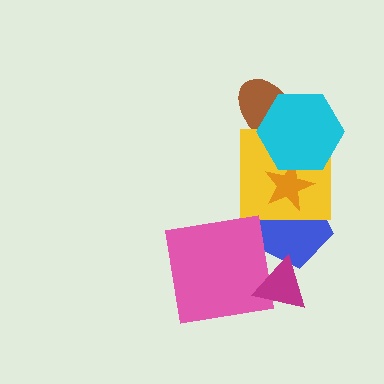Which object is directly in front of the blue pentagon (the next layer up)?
The yellow square is directly in front of the blue pentagon.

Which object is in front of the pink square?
The magenta triangle is in front of the pink square.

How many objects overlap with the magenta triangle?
2 objects overlap with the magenta triangle.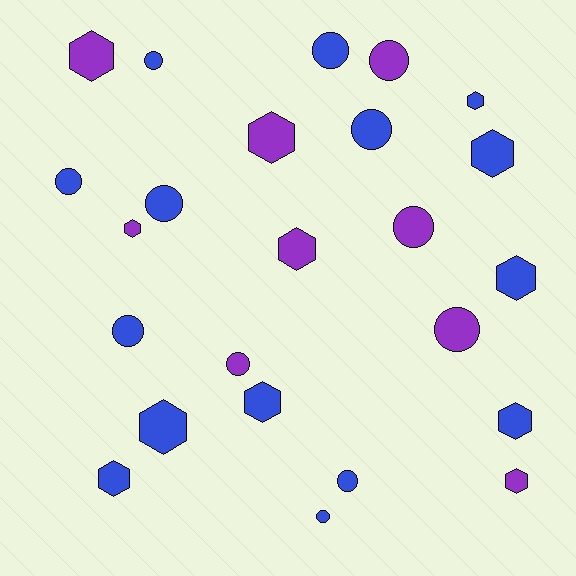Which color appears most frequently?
Blue, with 15 objects.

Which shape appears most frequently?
Circle, with 12 objects.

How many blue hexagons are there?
There are 7 blue hexagons.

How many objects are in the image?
There are 24 objects.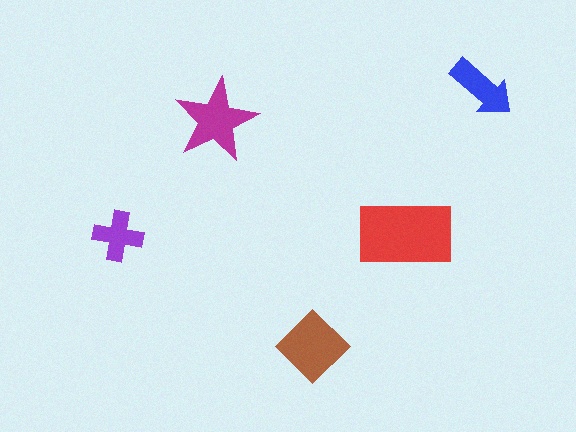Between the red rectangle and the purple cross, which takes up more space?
The red rectangle.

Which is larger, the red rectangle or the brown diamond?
The red rectangle.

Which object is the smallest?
The purple cross.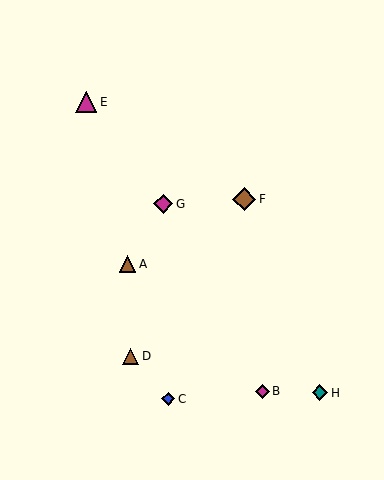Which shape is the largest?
The brown diamond (labeled F) is the largest.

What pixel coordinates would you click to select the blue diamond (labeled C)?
Click at (168, 399) to select the blue diamond C.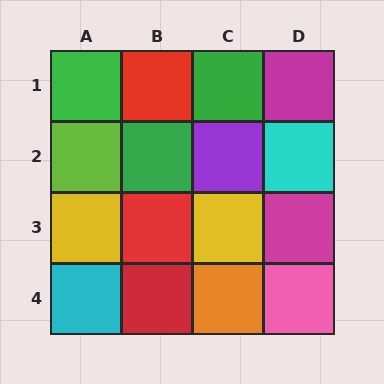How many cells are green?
3 cells are green.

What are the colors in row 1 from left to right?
Green, red, green, magenta.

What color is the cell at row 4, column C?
Orange.